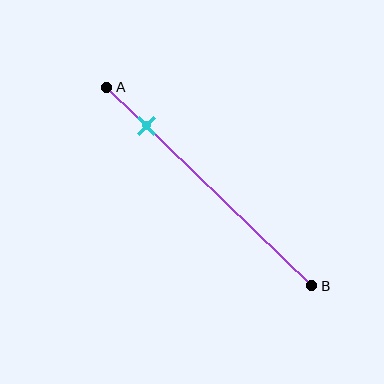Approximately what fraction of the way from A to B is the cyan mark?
The cyan mark is approximately 20% of the way from A to B.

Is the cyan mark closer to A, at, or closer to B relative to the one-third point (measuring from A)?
The cyan mark is closer to point A than the one-third point of segment AB.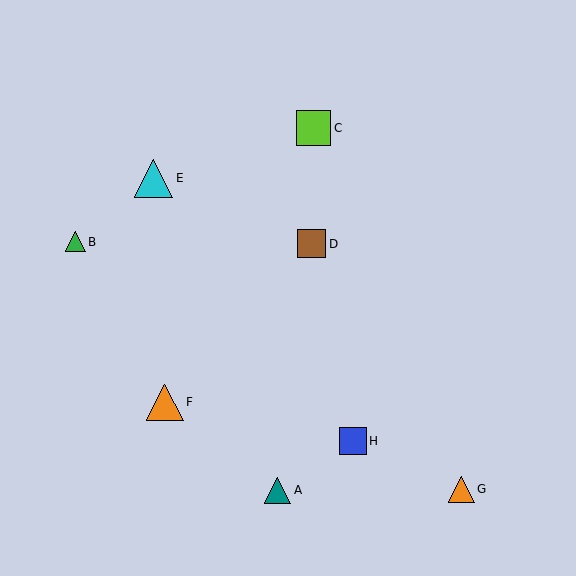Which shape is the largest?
The cyan triangle (labeled E) is the largest.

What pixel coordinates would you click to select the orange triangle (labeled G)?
Click at (461, 489) to select the orange triangle G.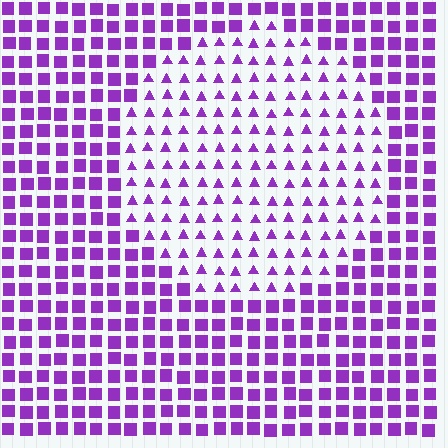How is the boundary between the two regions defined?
The boundary is defined by a change in element shape: triangles inside vs. squares outside. All elements share the same color and spacing.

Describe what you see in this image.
The image is filled with small purple elements arranged in a uniform grid. A circle-shaped region contains triangles, while the surrounding area contains squares. The boundary is defined purely by the change in element shape.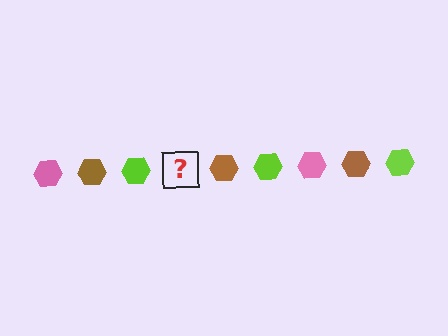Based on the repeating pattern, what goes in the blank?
The blank should be a pink hexagon.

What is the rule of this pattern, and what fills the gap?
The rule is that the pattern cycles through pink, brown, lime hexagons. The gap should be filled with a pink hexagon.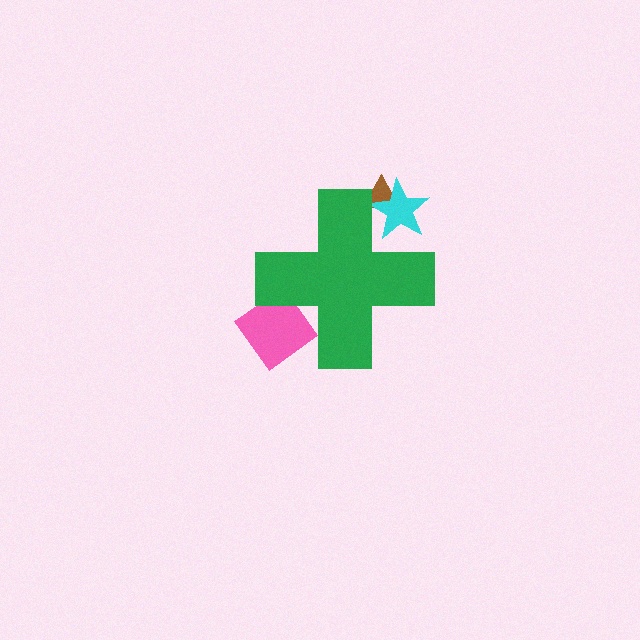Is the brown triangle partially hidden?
Yes, the brown triangle is partially hidden behind the green cross.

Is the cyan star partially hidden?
Yes, the cyan star is partially hidden behind the green cross.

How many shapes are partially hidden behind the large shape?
3 shapes are partially hidden.